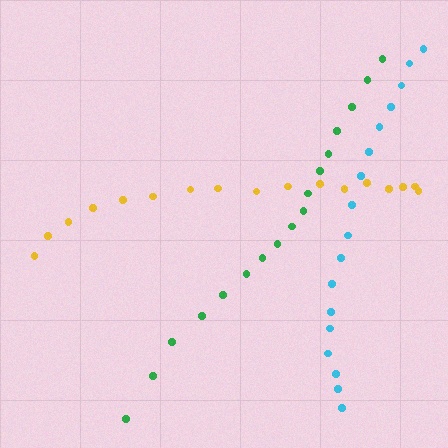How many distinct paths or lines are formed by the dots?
There are 3 distinct paths.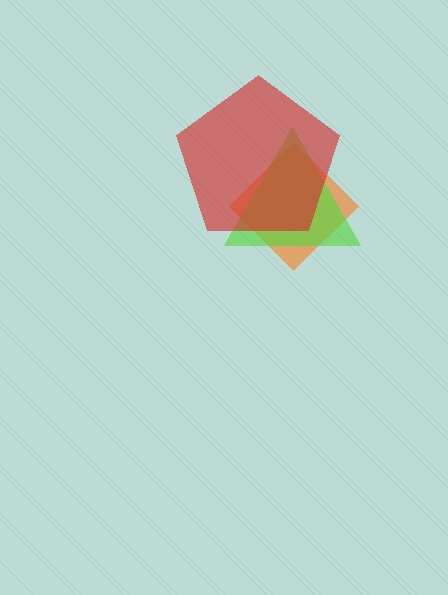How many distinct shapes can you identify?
There are 3 distinct shapes: an orange diamond, a lime triangle, a red pentagon.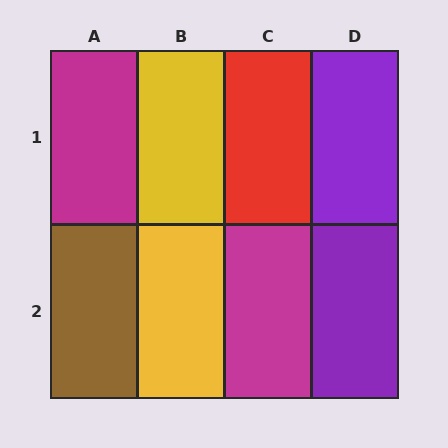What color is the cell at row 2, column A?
Brown.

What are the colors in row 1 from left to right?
Magenta, yellow, red, purple.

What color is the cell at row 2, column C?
Magenta.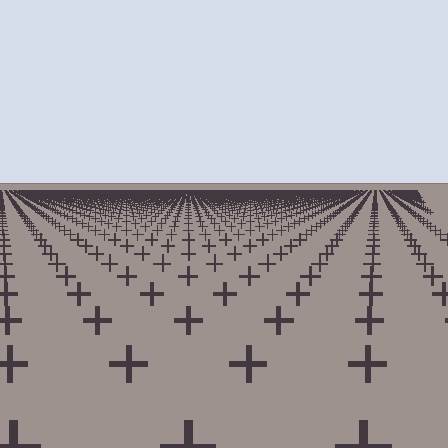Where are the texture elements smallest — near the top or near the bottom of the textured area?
Near the top.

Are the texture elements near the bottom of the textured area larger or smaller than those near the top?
Larger. Near the bottom, elements are closer to the viewer and appear at a bigger on-screen size.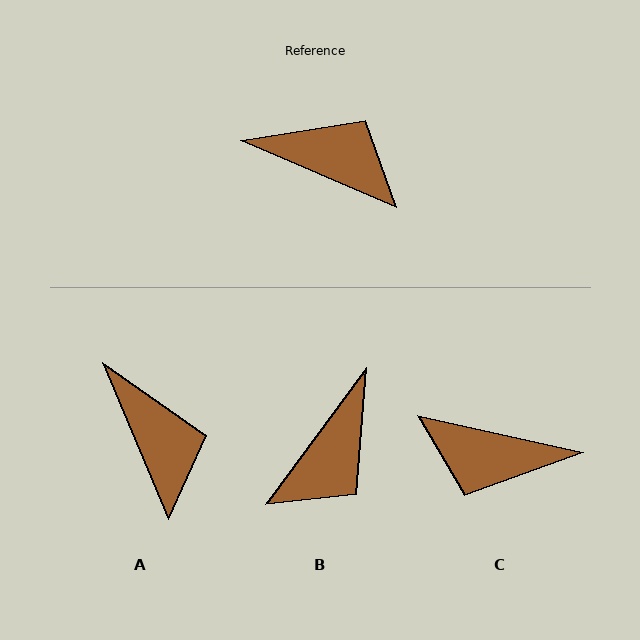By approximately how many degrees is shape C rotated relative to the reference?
Approximately 169 degrees clockwise.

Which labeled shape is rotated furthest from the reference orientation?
C, about 169 degrees away.